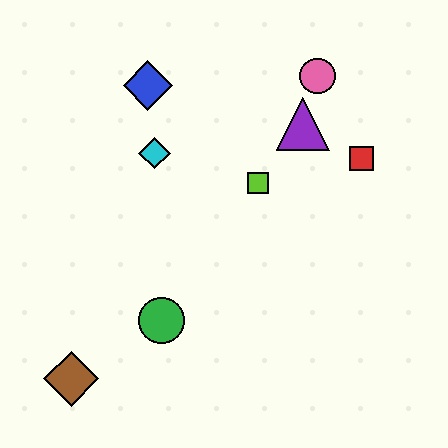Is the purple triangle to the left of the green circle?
No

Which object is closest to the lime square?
The purple triangle is closest to the lime square.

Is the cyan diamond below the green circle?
No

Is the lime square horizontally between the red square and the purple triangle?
No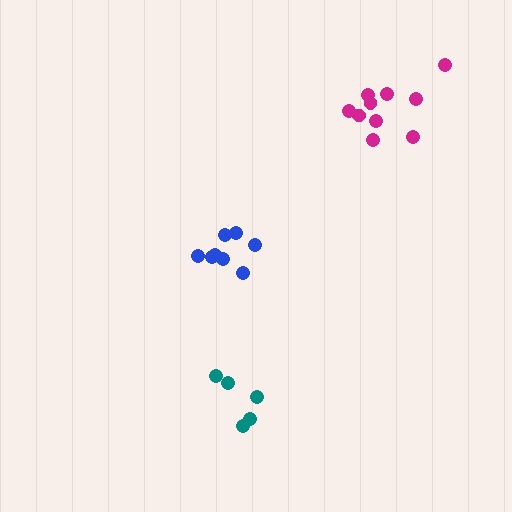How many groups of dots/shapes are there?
There are 3 groups.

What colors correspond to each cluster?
The clusters are colored: blue, magenta, teal.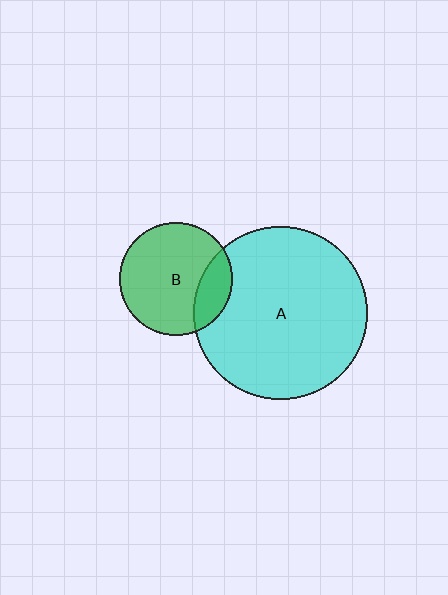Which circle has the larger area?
Circle A (cyan).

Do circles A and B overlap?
Yes.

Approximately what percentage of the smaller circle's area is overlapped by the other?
Approximately 20%.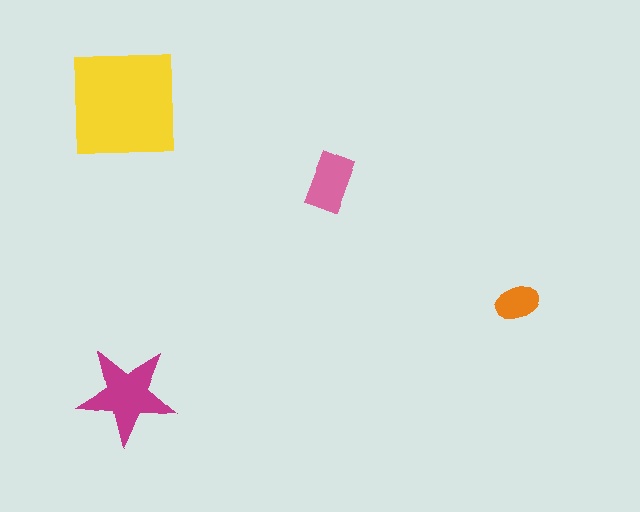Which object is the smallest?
The orange ellipse.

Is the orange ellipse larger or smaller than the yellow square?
Smaller.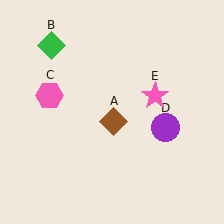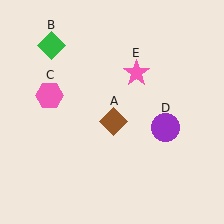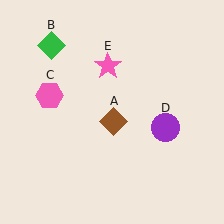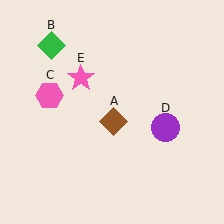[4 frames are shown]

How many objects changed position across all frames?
1 object changed position: pink star (object E).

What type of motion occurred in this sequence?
The pink star (object E) rotated counterclockwise around the center of the scene.